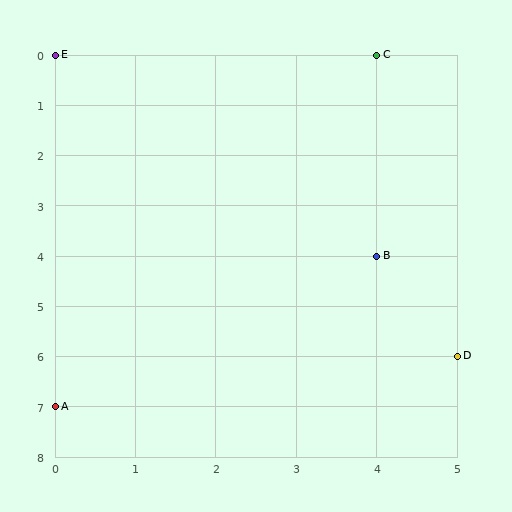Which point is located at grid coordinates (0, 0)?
Point E is at (0, 0).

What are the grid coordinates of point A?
Point A is at grid coordinates (0, 7).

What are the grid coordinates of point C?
Point C is at grid coordinates (4, 0).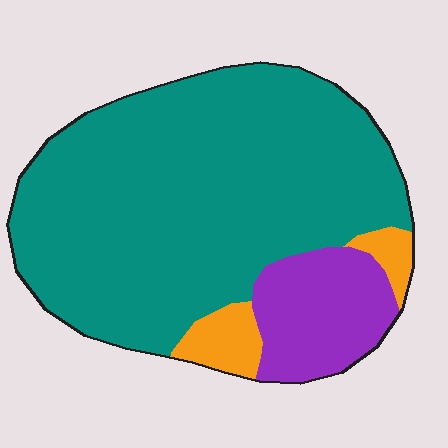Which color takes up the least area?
Orange, at roughly 5%.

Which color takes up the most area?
Teal, at roughly 75%.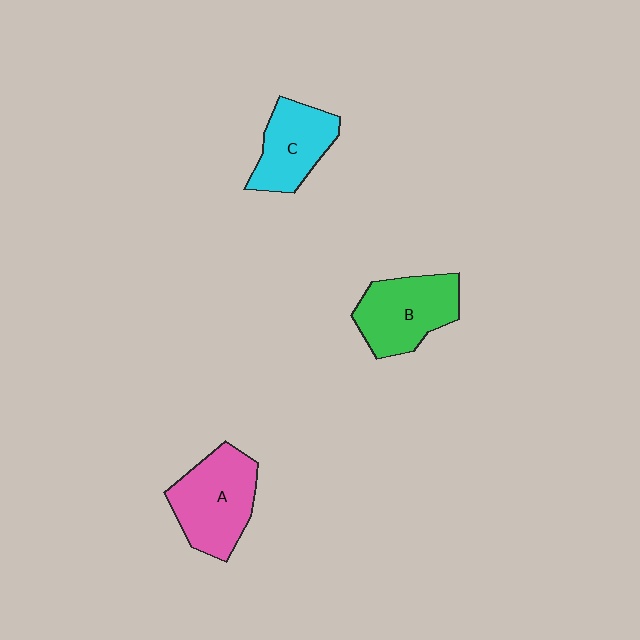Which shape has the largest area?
Shape A (pink).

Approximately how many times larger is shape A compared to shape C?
Approximately 1.3 times.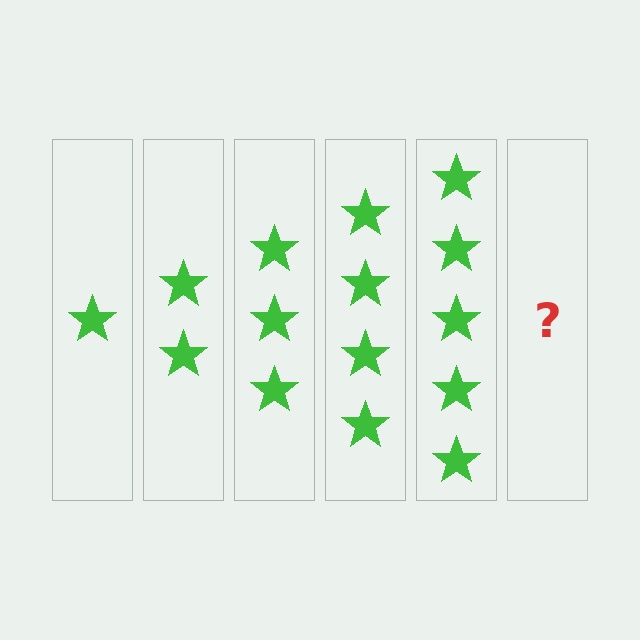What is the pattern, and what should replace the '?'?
The pattern is that each step adds one more star. The '?' should be 6 stars.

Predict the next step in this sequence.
The next step is 6 stars.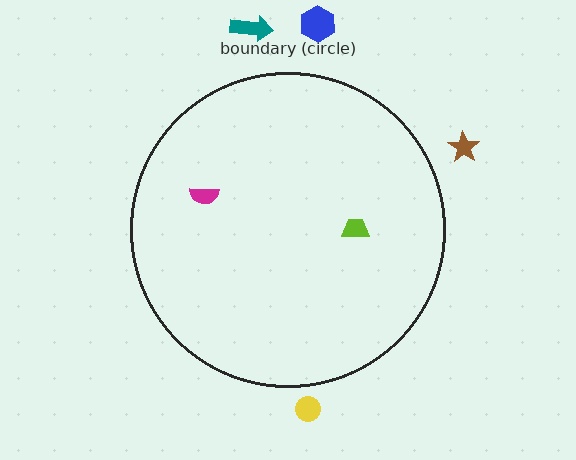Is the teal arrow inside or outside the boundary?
Outside.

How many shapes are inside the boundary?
2 inside, 4 outside.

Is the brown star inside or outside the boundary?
Outside.